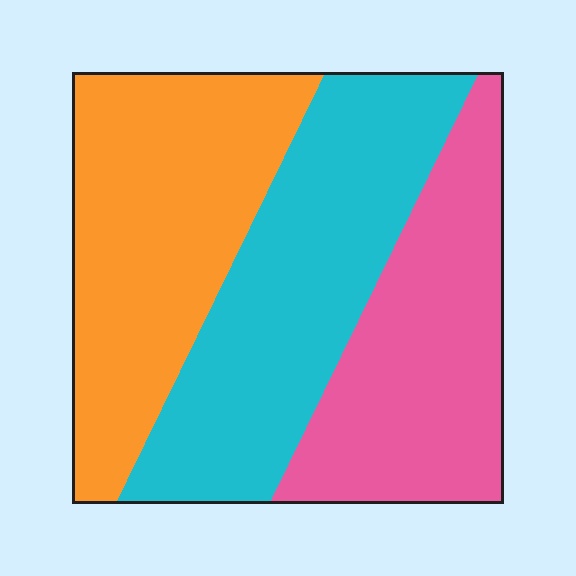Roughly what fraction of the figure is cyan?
Cyan covers 36% of the figure.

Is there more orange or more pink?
Orange.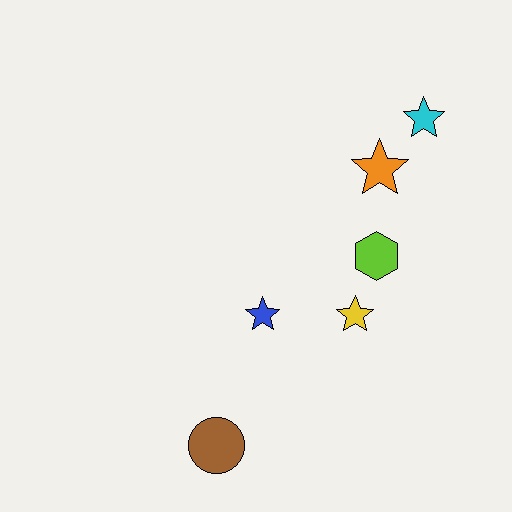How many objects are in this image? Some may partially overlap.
There are 6 objects.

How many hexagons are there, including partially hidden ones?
There is 1 hexagon.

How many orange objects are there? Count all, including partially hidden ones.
There is 1 orange object.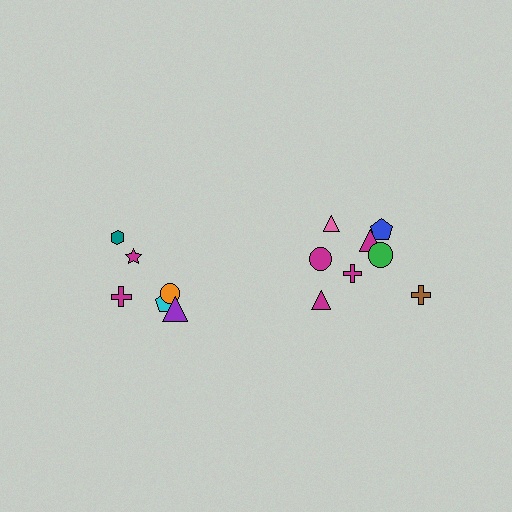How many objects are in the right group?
There are 8 objects.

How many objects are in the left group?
There are 6 objects.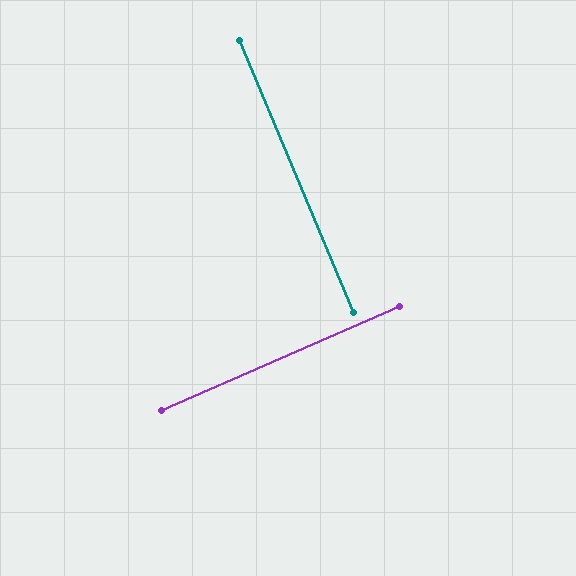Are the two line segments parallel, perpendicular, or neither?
Perpendicular — they meet at approximately 89°.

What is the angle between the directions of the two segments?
Approximately 89 degrees.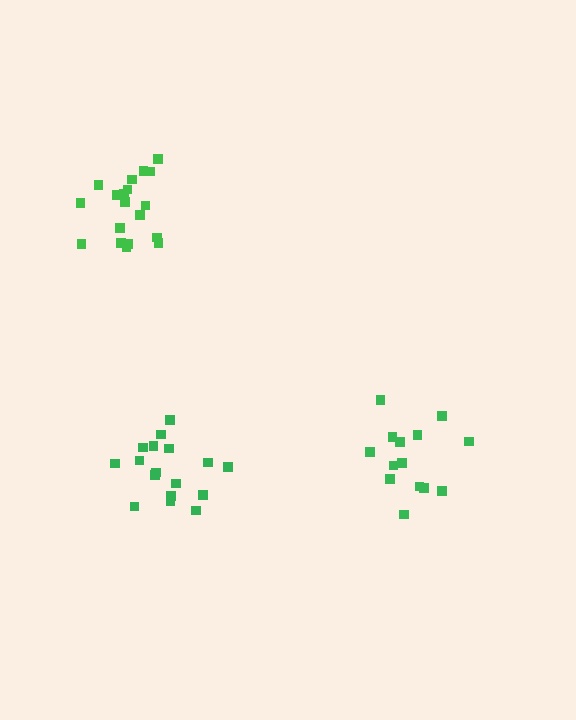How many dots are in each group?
Group 1: 19 dots, Group 2: 14 dots, Group 3: 17 dots (50 total).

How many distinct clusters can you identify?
There are 3 distinct clusters.